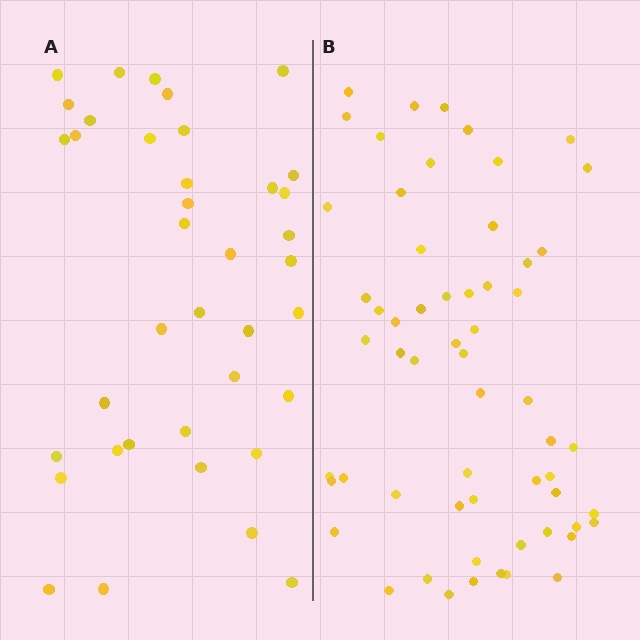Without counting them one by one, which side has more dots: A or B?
Region B (the right region) has more dots.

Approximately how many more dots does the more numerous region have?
Region B has approximately 20 more dots than region A.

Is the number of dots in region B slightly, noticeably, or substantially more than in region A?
Region B has substantially more. The ratio is roughly 1.6 to 1.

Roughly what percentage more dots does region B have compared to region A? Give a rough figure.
About 55% more.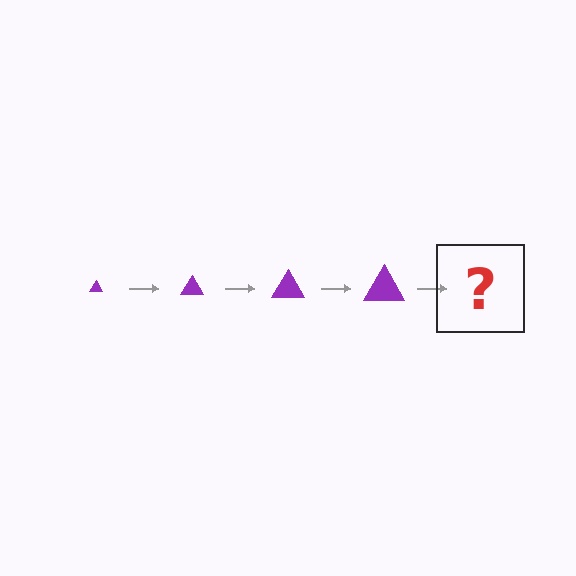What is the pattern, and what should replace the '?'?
The pattern is that the triangle gets progressively larger each step. The '?' should be a purple triangle, larger than the previous one.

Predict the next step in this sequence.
The next step is a purple triangle, larger than the previous one.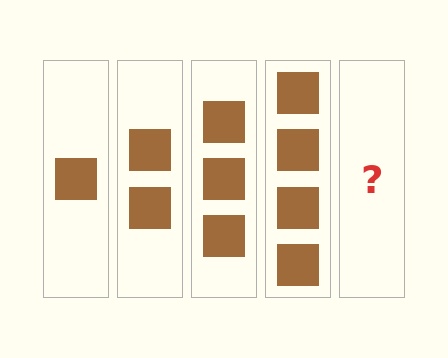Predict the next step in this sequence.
The next step is 5 squares.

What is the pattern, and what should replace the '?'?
The pattern is that each step adds one more square. The '?' should be 5 squares.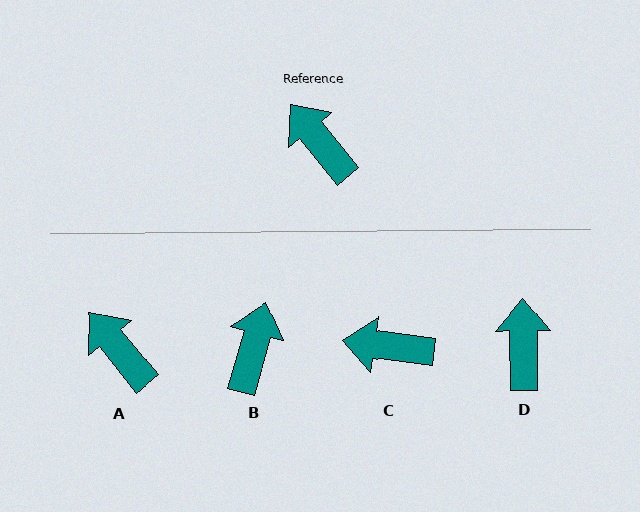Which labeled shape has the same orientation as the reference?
A.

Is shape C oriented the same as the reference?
No, it is off by about 43 degrees.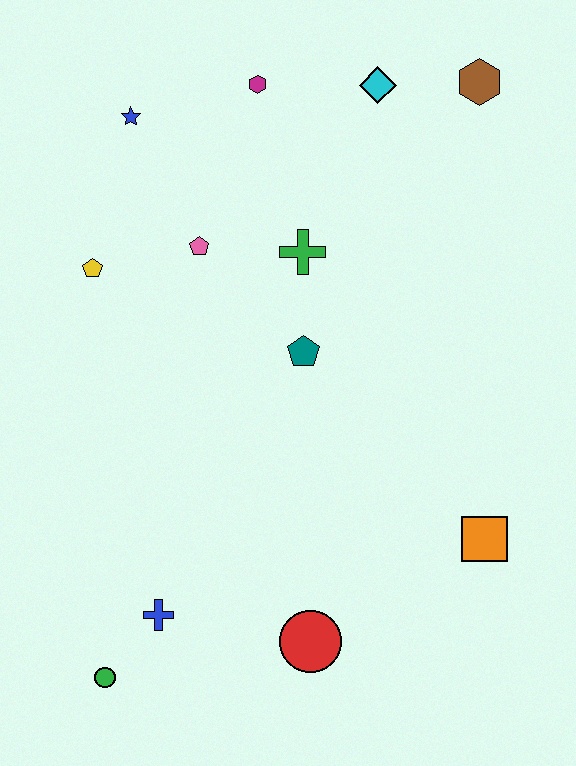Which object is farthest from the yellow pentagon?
The orange square is farthest from the yellow pentagon.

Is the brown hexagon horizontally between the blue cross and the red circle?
No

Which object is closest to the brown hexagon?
The cyan diamond is closest to the brown hexagon.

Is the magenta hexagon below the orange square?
No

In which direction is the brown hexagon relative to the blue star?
The brown hexagon is to the right of the blue star.